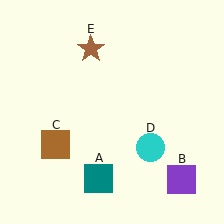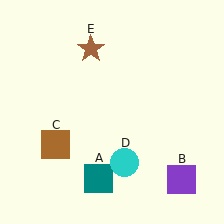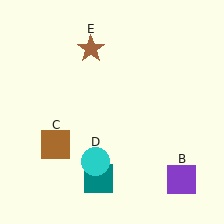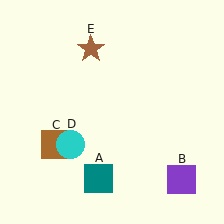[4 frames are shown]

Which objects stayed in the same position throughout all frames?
Teal square (object A) and purple square (object B) and brown square (object C) and brown star (object E) remained stationary.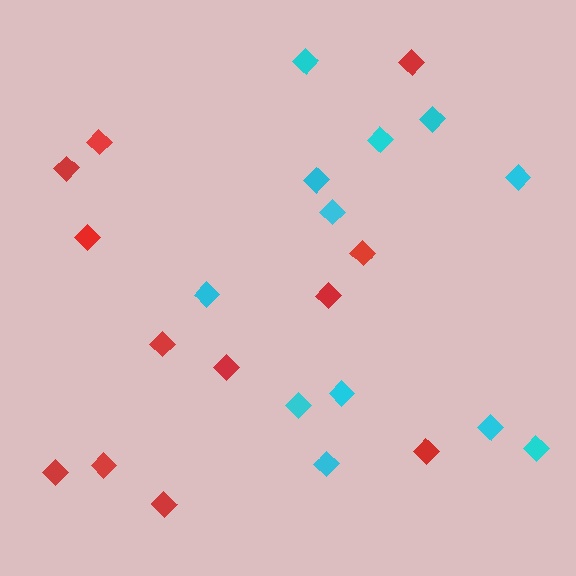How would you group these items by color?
There are 2 groups: one group of cyan diamonds (12) and one group of red diamonds (12).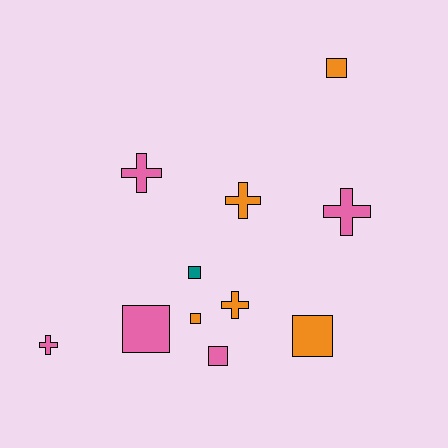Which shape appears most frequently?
Square, with 6 objects.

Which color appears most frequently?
Pink, with 5 objects.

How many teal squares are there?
There is 1 teal square.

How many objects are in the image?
There are 11 objects.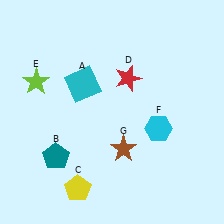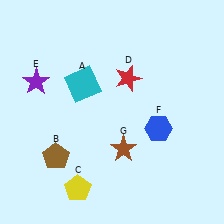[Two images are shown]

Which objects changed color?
B changed from teal to brown. E changed from lime to purple. F changed from cyan to blue.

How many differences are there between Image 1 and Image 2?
There are 3 differences between the two images.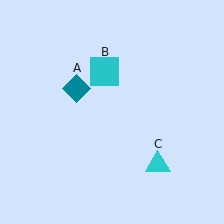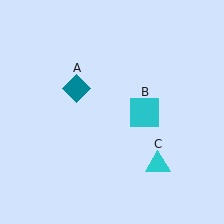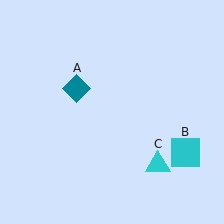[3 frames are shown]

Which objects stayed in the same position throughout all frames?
Teal diamond (object A) and cyan triangle (object C) remained stationary.